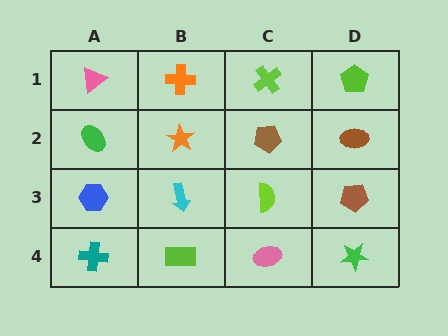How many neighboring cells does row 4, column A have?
2.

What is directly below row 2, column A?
A blue hexagon.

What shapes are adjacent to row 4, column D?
A brown pentagon (row 3, column D), a pink ellipse (row 4, column C).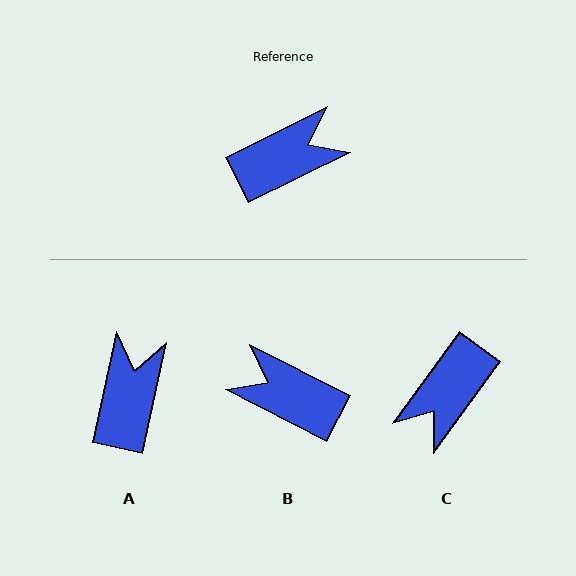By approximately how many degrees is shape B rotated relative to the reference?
Approximately 126 degrees counter-clockwise.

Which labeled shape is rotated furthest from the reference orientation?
C, about 152 degrees away.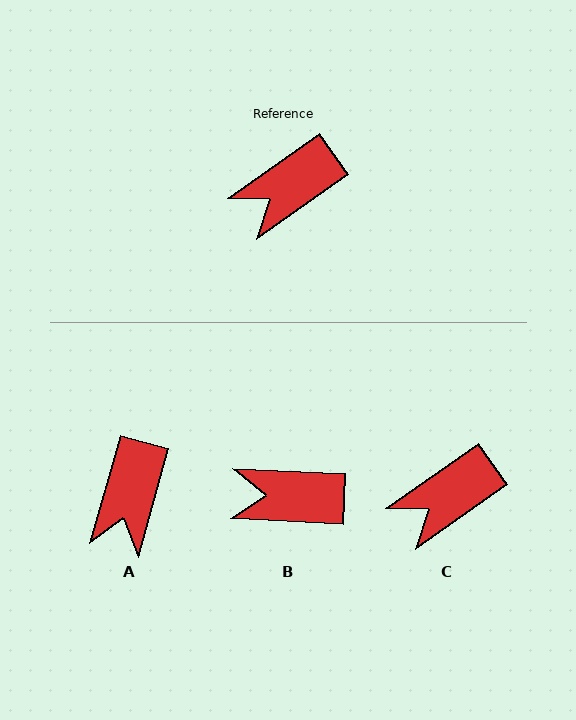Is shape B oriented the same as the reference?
No, it is off by about 38 degrees.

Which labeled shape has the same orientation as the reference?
C.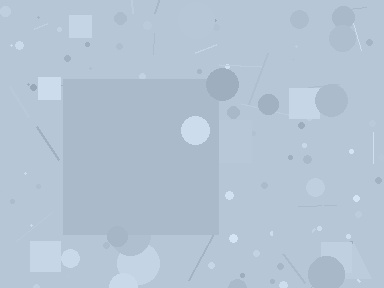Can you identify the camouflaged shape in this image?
The camouflaged shape is a square.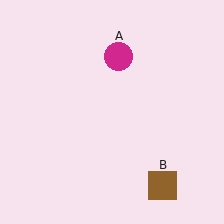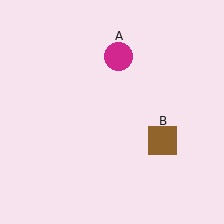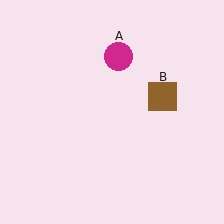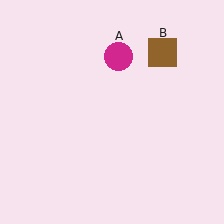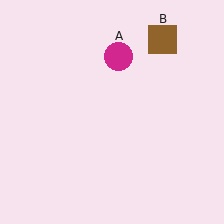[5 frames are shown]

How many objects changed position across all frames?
1 object changed position: brown square (object B).